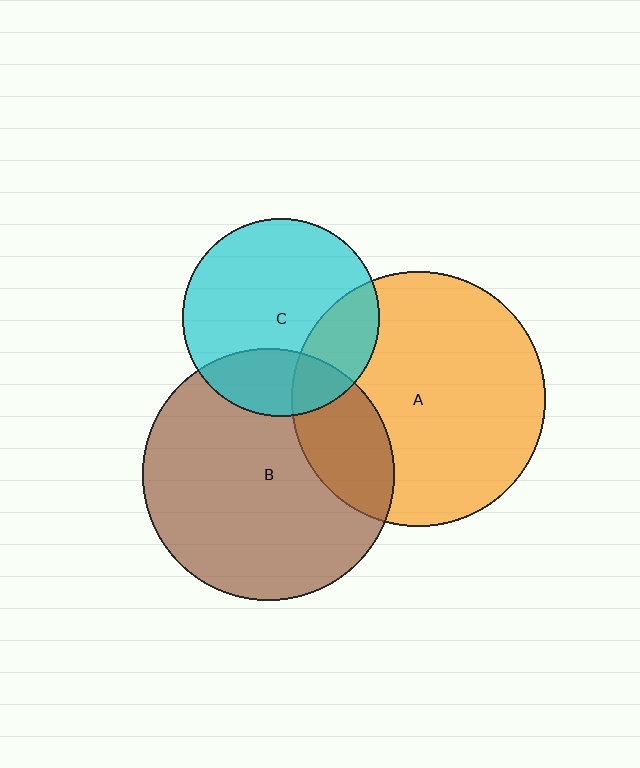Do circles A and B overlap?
Yes.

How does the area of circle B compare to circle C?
Approximately 1.6 times.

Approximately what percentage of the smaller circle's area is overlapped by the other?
Approximately 25%.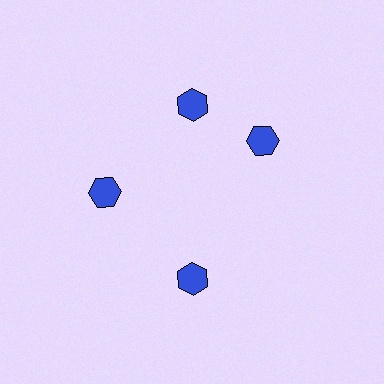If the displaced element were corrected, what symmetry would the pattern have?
It would have 4-fold rotational symmetry — the pattern would map onto itself every 90 degrees.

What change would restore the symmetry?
The symmetry would be restored by rotating it back into even spacing with its neighbors so that all 4 hexagons sit at equal angles and equal distance from the center.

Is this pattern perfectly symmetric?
No. The 4 blue hexagons are arranged in a ring, but one element near the 3 o'clock position is rotated out of alignment along the ring, breaking the 4-fold rotational symmetry.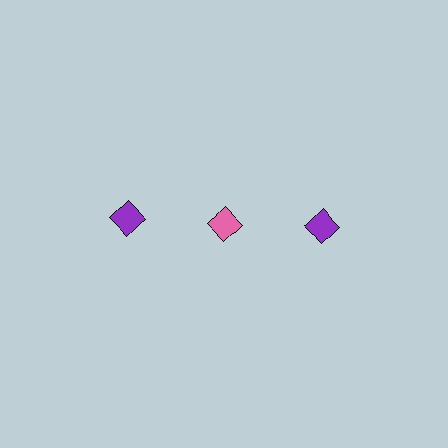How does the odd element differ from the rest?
It has a different color: pink instead of purple.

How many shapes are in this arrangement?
There are 3 shapes arranged in a grid pattern.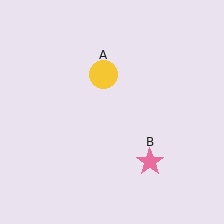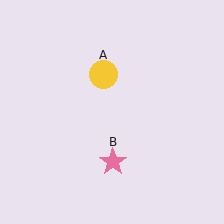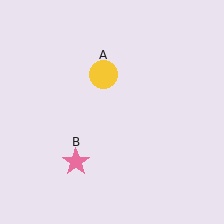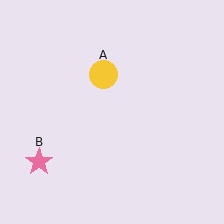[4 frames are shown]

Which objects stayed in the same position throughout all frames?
Yellow circle (object A) remained stationary.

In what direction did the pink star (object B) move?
The pink star (object B) moved left.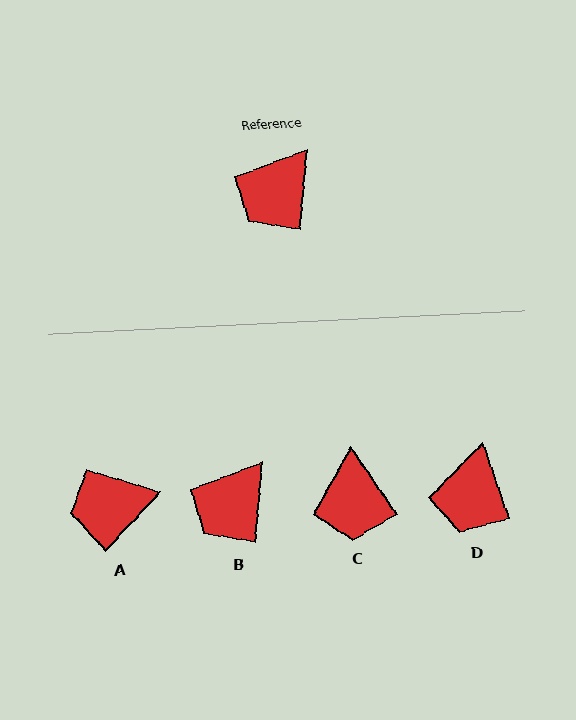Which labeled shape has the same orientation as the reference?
B.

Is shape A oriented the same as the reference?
No, it is off by about 38 degrees.